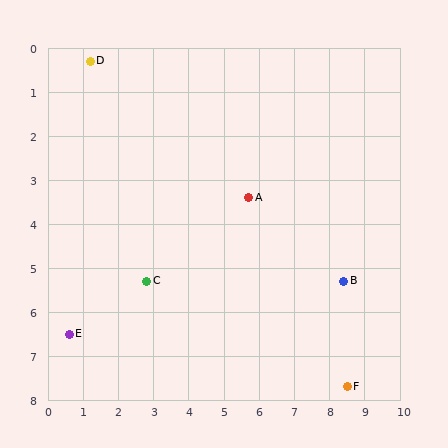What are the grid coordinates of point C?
Point C is at approximately (2.8, 5.3).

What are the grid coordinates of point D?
Point D is at approximately (1.2, 0.3).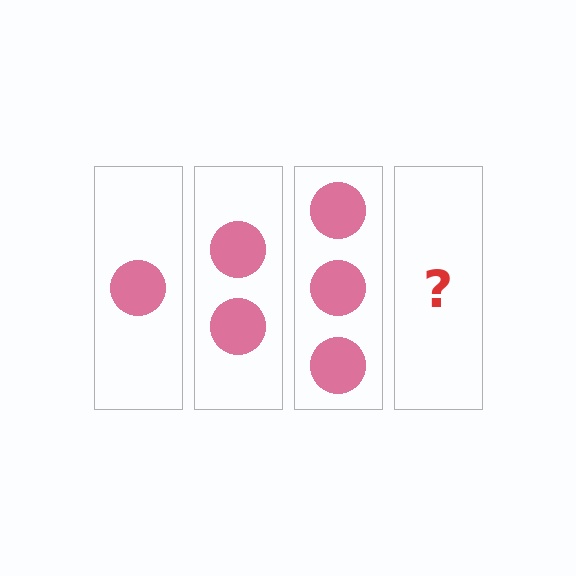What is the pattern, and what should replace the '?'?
The pattern is that each step adds one more circle. The '?' should be 4 circles.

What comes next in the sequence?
The next element should be 4 circles.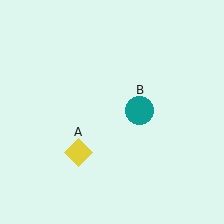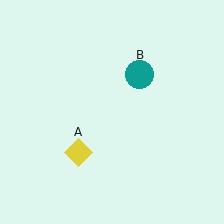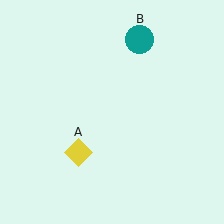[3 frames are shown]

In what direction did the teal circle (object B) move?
The teal circle (object B) moved up.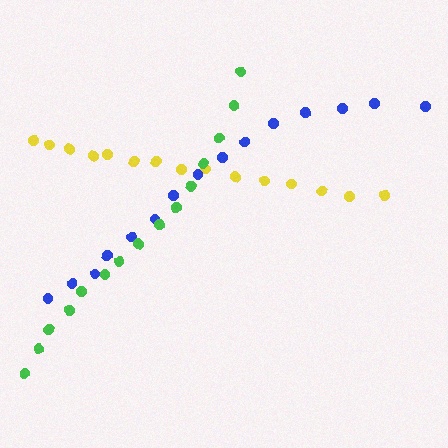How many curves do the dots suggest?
There are 3 distinct paths.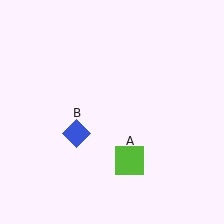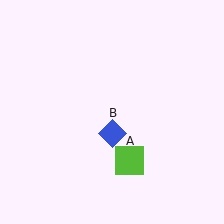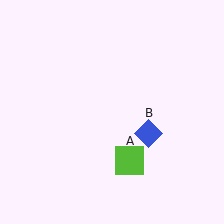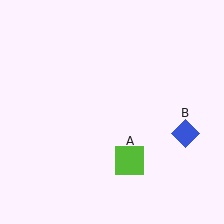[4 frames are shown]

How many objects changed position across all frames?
1 object changed position: blue diamond (object B).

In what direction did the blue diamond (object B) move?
The blue diamond (object B) moved right.